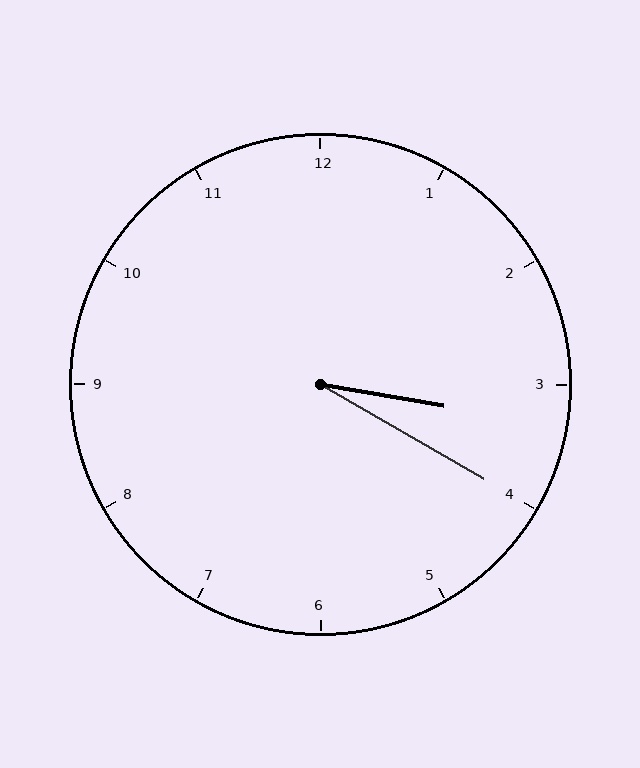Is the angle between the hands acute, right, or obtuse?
It is acute.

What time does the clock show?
3:20.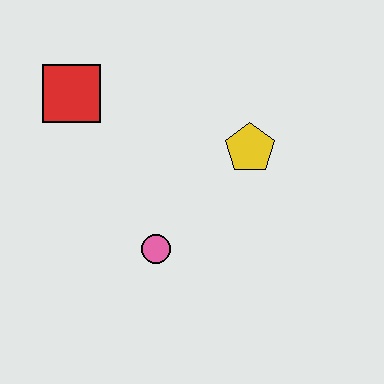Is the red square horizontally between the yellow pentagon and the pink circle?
No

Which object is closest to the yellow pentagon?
The pink circle is closest to the yellow pentagon.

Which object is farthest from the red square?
The yellow pentagon is farthest from the red square.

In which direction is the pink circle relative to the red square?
The pink circle is below the red square.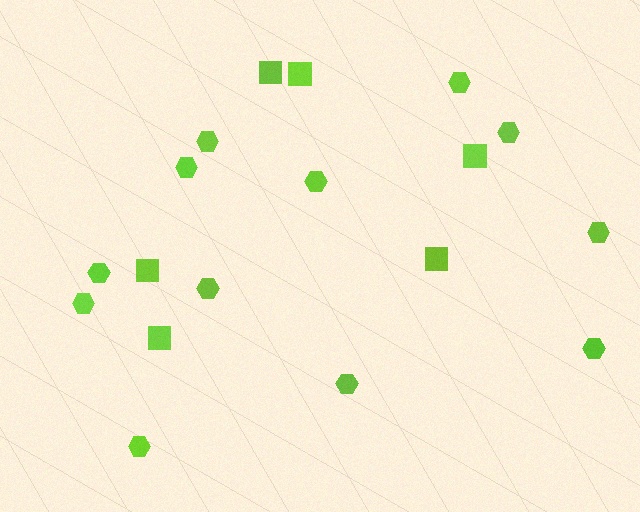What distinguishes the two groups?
There are 2 groups: one group of squares (6) and one group of hexagons (12).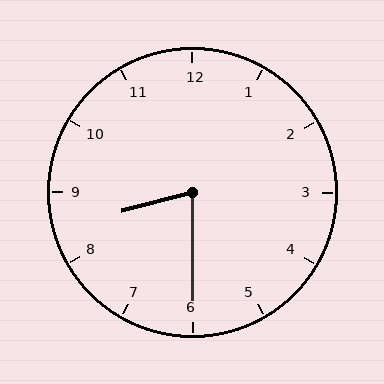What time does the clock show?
8:30.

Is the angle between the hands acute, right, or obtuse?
It is acute.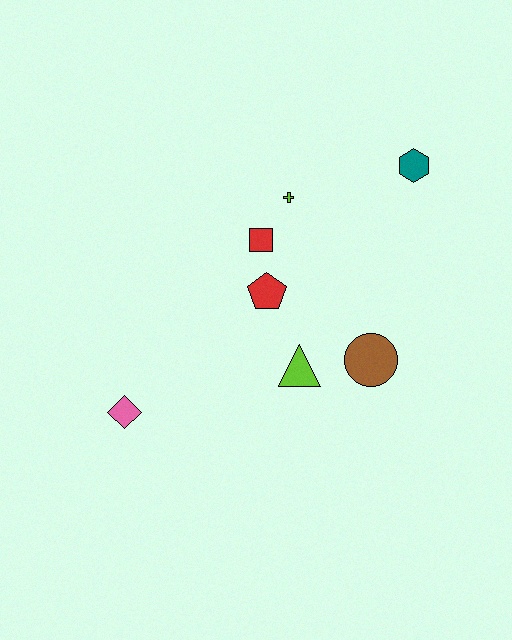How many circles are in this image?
There is 1 circle.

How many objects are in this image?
There are 7 objects.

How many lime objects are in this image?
There are 2 lime objects.